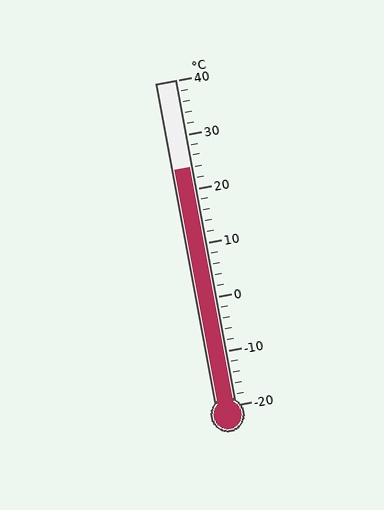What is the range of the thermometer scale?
The thermometer scale ranges from -20°C to 40°C.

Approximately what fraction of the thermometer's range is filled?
The thermometer is filled to approximately 75% of its range.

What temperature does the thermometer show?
The thermometer shows approximately 24°C.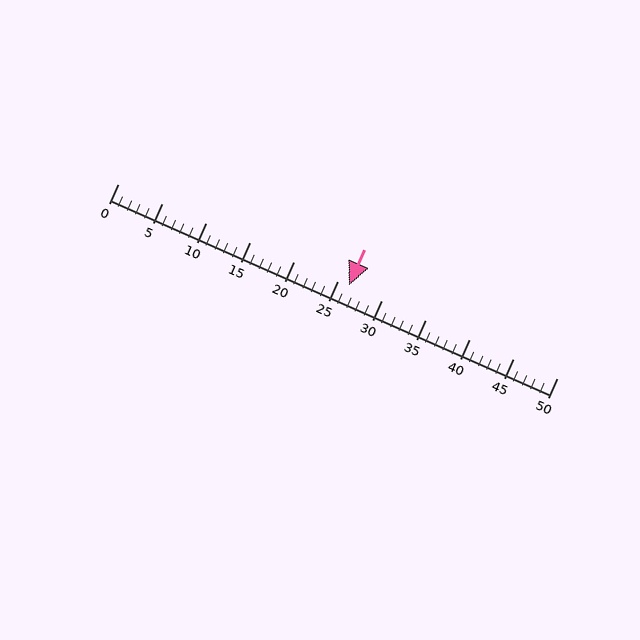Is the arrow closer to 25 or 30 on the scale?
The arrow is closer to 25.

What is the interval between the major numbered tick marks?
The major tick marks are spaced 5 units apart.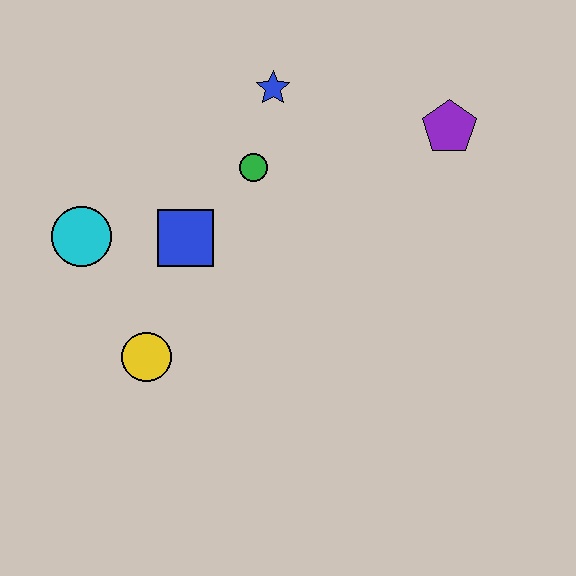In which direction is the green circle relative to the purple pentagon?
The green circle is to the left of the purple pentagon.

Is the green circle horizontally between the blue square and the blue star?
Yes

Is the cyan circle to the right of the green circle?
No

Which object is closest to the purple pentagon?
The blue star is closest to the purple pentagon.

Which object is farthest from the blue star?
The yellow circle is farthest from the blue star.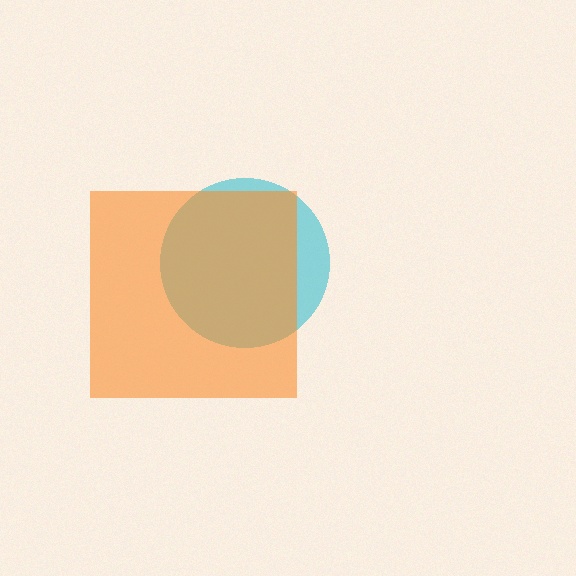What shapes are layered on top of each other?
The layered shapes are: a cyan circle, an orange square.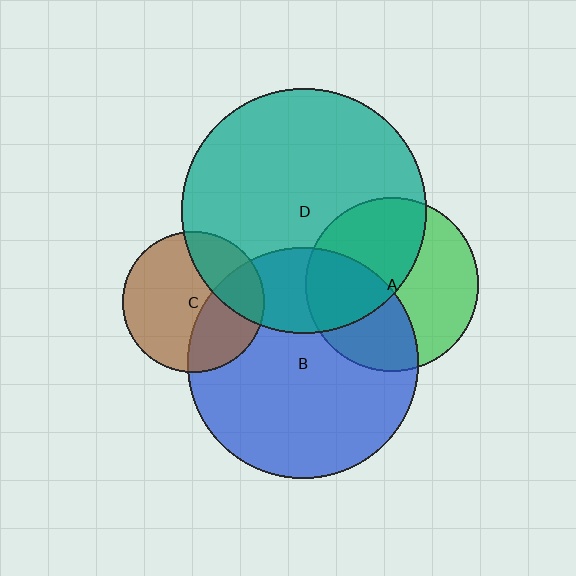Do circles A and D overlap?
Yes.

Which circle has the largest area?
Circle D (teal).